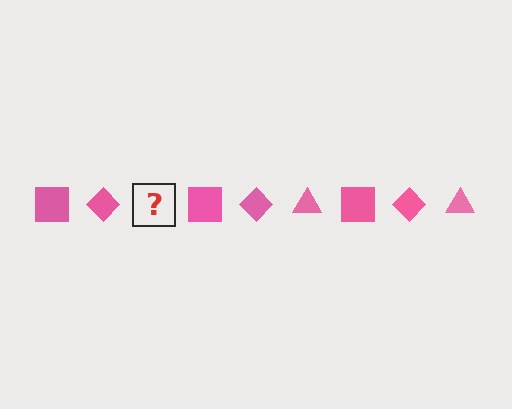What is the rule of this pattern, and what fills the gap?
The rule is that the pattern cycles through square, diamond, triangle shapes in pink. The gap should be filled with a pink triangle.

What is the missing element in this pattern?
The missing element is a pink triangle.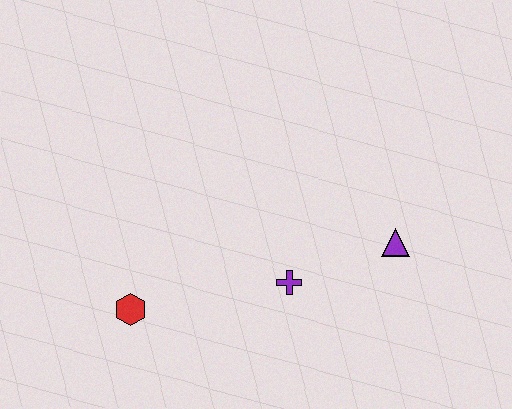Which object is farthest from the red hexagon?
The purple triangle is farthest from the red hexagon.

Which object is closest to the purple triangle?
The purple cross is closest to the purple triangle.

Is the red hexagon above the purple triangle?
No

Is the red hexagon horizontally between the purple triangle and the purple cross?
No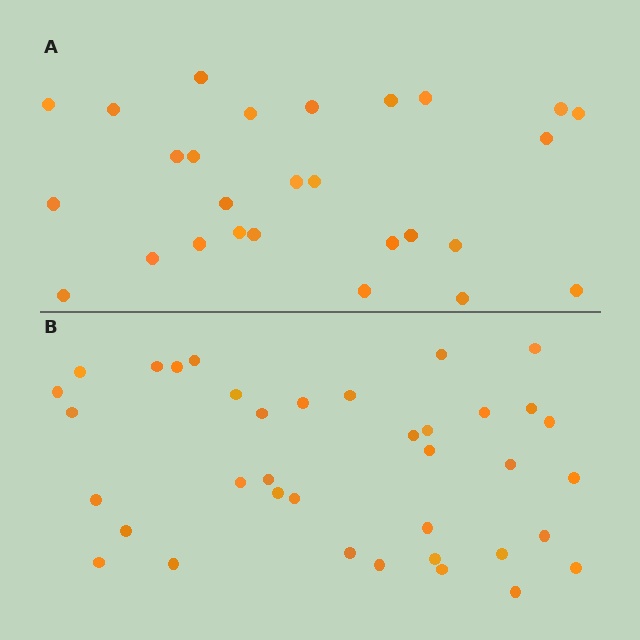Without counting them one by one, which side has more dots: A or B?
Region B (the bottom region) has more dots.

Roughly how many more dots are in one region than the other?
Region B has roughly 10 or so more dots than region A.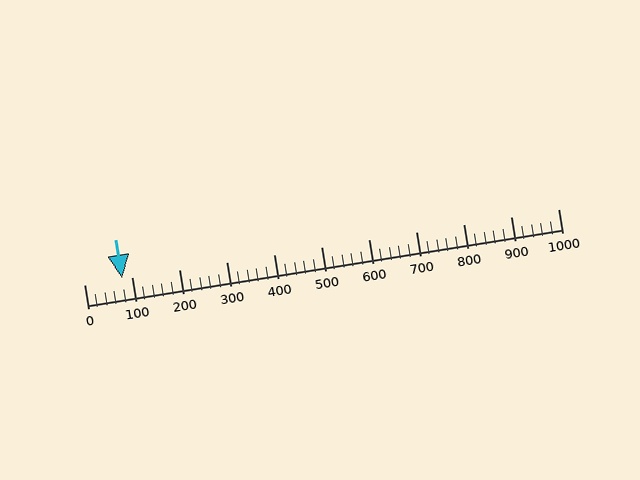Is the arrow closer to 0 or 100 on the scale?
The arrow is closer to 100.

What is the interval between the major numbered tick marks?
The major tick marks are spaced 100 units apart.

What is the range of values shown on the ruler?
The ruler shows values from 0 to 1000.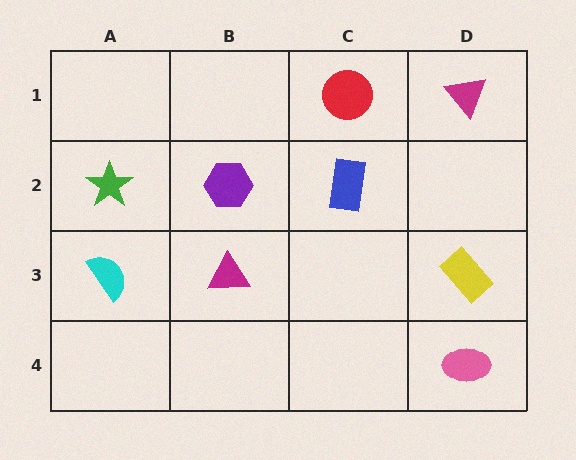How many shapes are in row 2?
3 shapes.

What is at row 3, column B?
A magenta triangle.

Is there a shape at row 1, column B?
No, that cell is empty.